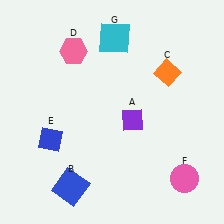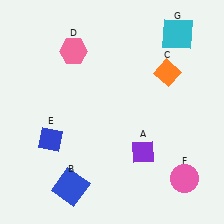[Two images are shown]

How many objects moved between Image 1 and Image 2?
2 objects moved between the two images.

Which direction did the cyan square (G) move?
The cyan square (G) moved right.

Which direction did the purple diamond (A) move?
The purple diamond (A) moved down.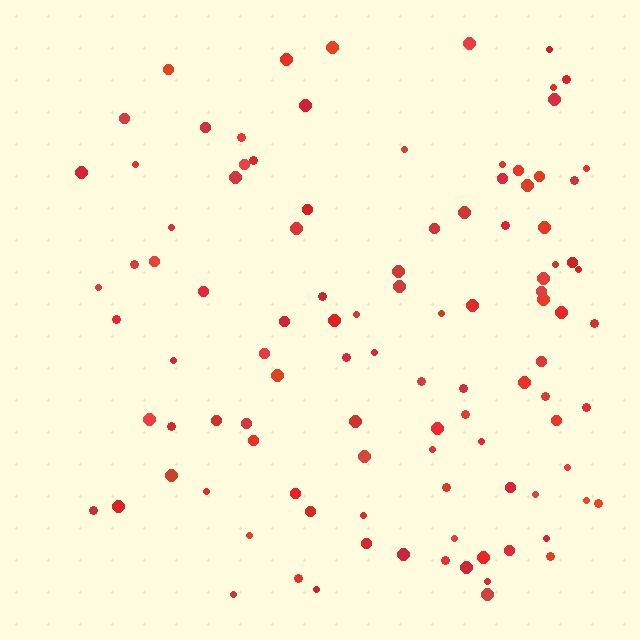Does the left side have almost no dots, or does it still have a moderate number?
Still a moderate number, just noticeably fewer than the right.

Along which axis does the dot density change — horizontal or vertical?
Horizontal.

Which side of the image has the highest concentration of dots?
The right.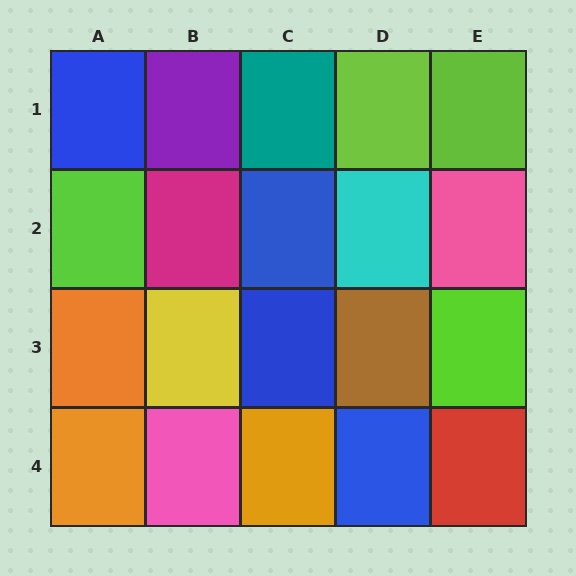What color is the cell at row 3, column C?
Blue.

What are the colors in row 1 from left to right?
Blue, purple, teal, lime, lime.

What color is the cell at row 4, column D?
Blue.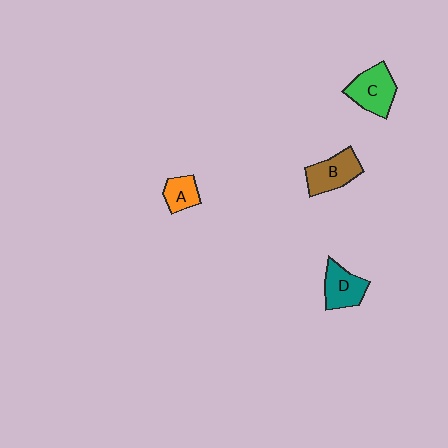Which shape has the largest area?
Shape C (green).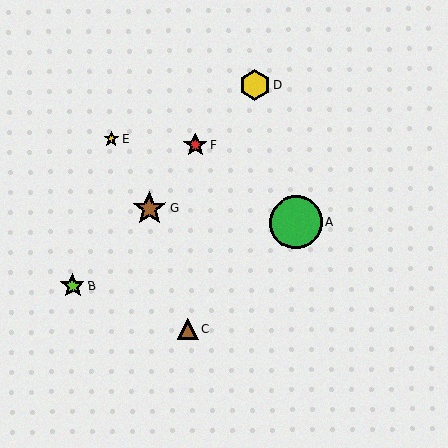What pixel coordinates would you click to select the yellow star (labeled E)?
Click at (112, 139) to select the yellow star E.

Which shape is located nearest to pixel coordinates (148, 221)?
The brown star (labeled G) at (149, 208) is nearest to that location.